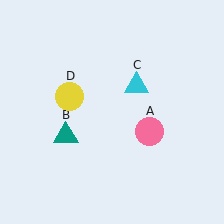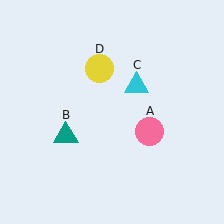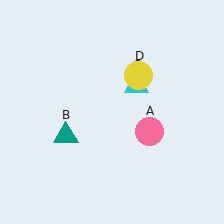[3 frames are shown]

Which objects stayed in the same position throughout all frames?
Pink circle (object A) and teal triangle (object B) and cyan triangle (object C) remained stationary.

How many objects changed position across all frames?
1 object changed position: yellow circle (object D).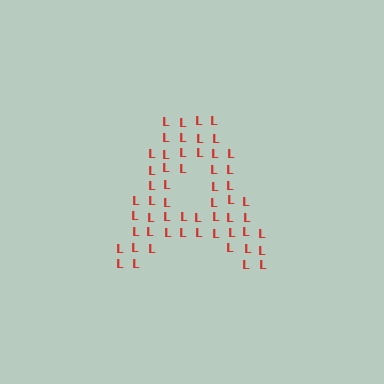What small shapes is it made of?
It is made of small letter L's.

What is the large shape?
The large shape is the letter A.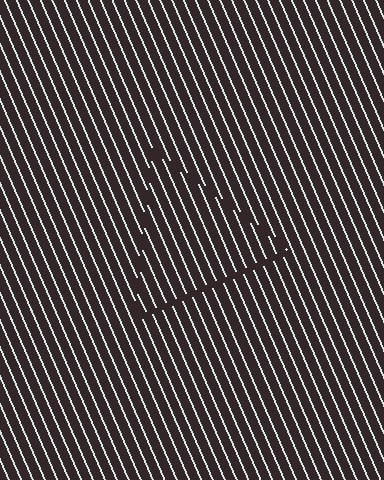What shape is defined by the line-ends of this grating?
An illusory triangle. The interior of the shape contains the same grating, shifted by half a period — the contour is defined by the phase discontinuity where line-ends from the inner and outer gratings abut.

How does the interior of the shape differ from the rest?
The interior of the shape contains the same grating, shifted by half a period — the contour is defined by the phase discontinuity where line-ends from the inner and outer gratings abut.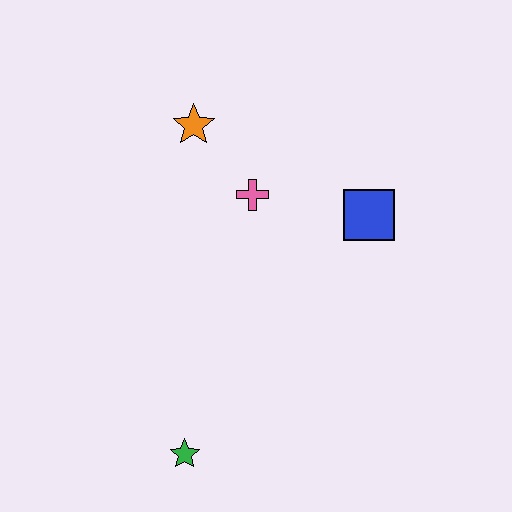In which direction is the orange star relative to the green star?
The orange star is above the green star.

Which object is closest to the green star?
The pink cross is closest to the green star.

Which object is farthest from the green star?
The orange star is farthest from the green star.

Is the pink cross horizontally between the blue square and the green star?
Yes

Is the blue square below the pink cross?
Yes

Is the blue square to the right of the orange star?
Yes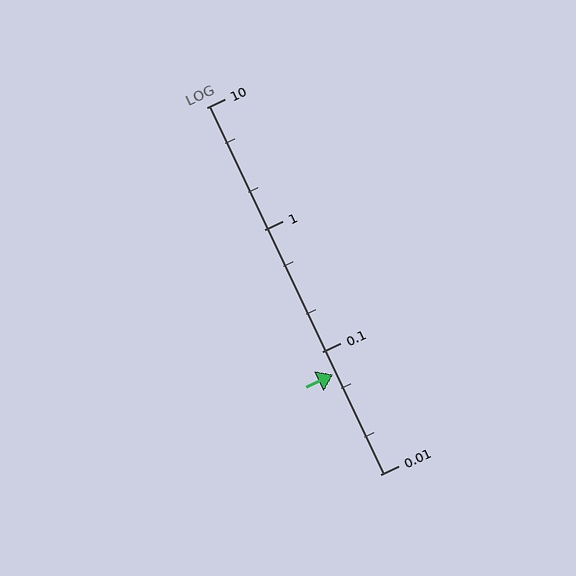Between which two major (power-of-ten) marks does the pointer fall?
The pointer is between 0.01 and 0.1.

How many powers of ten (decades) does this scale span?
The scale spans 3 decades, from 0.01 to 10.